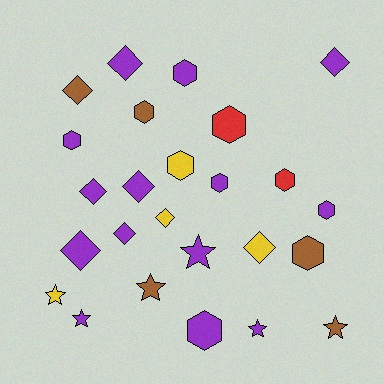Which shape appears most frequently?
Hexagon, with 10 objects.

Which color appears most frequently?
Purple, with 14 objects.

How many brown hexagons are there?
There are 2 brown hexagons.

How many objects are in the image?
There are 25 objects.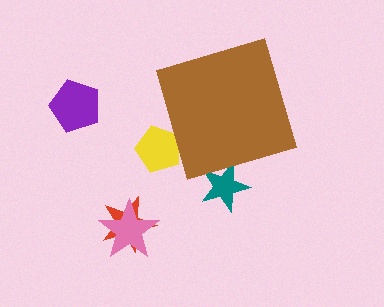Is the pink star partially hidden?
No, the pink star is fully visible.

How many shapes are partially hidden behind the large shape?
2 shapes are partially hidden.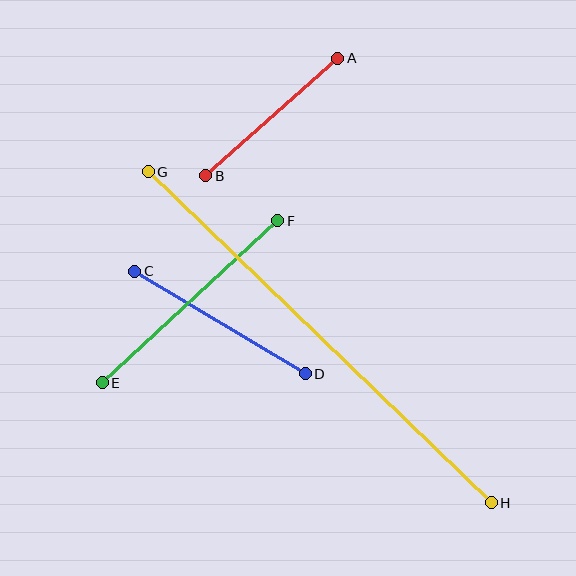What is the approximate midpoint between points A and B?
The midpoint is at approximately (272, 117) pixels.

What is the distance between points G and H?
The distance is approximately 477 pixels.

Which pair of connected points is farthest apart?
Points G and H are farthest apart.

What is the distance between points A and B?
The distance is approximately 177 pixels.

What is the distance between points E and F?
The distance is approximately 239 pixels.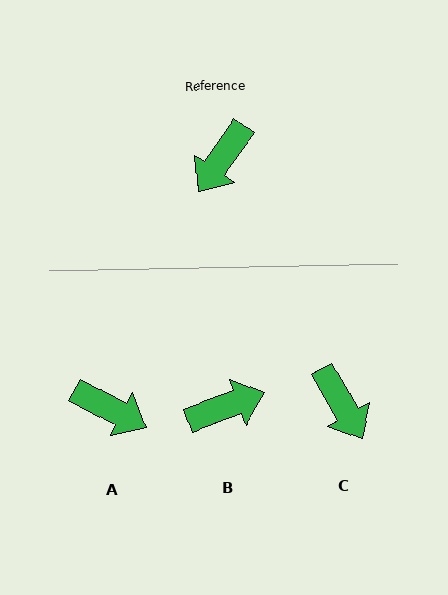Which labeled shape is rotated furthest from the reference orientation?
B, about 145 degrees away.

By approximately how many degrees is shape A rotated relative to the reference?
Approximately 97 degrees counter-clockwise.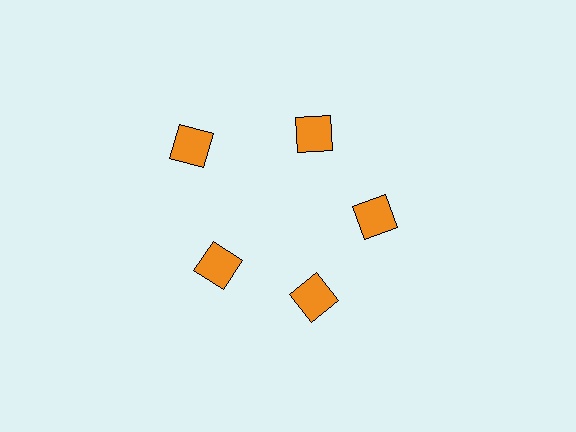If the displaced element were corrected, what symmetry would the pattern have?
It would have 5-fold rotational symmetry — the pattern would map onto itself every 72 degrees.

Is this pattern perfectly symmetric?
No. The 5 orange diamonds are arranged in a ring, but one element near the 10 o'clock position is pushed outward from the center, breaking the 5-fold rotational symmetry.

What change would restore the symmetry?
The symmetry would be restored by moving it inward, back onto the ring so that all 5 diamonds sit at equal angles and equal distance from the center.